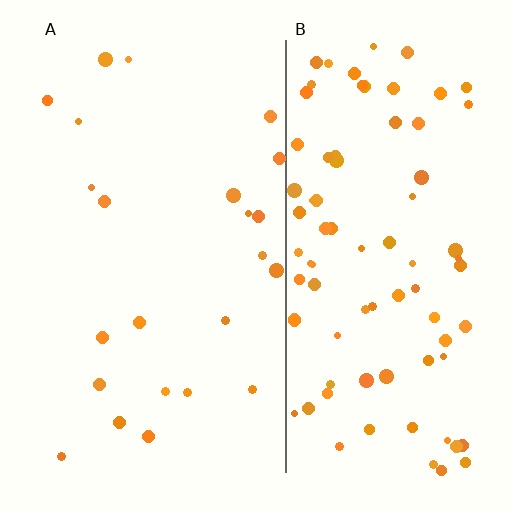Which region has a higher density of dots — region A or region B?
B (the right).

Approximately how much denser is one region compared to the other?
Approximately 3.7× — region B over region A.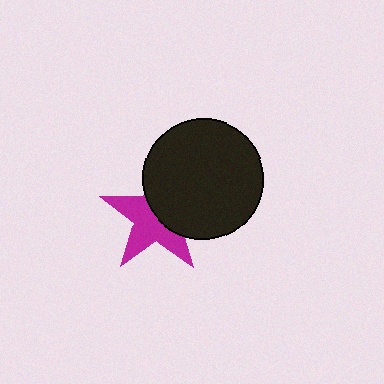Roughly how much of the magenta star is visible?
About half of it is visible (roughly 55%).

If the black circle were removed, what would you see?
You would see the complete magenta star.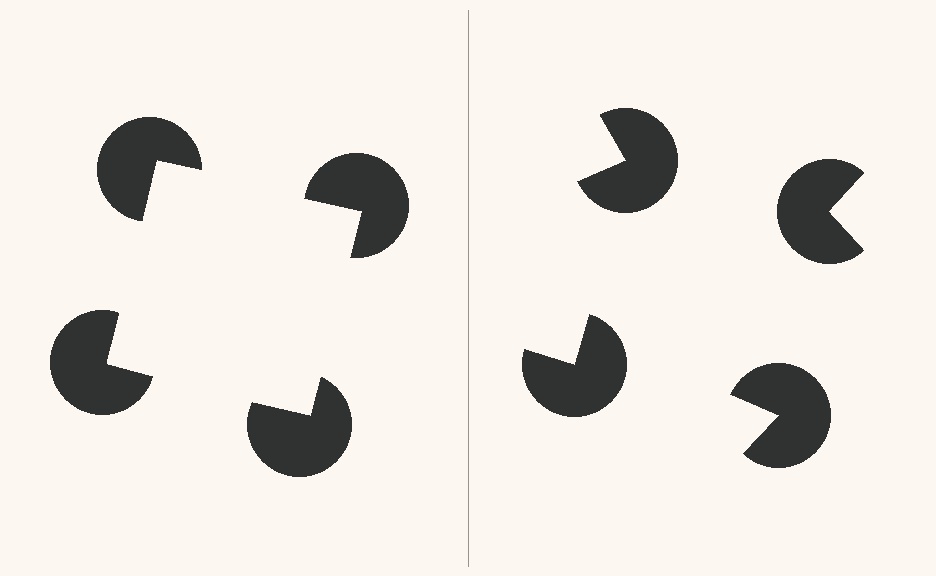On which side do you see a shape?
An illusory square appears on the left side. On the right side the wedge cuts are rotated, so no coherent shape forms.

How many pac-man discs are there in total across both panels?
8 — 4 on each side.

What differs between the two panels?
The pac-man discs are positioned identically on both sides; only the wedge orientations differ. On the left they align to a square; on the right they are misaligned.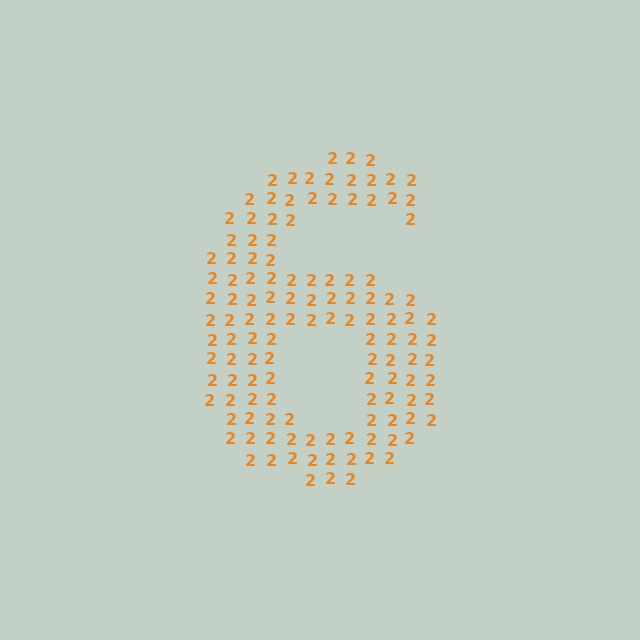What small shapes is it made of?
It is made of small digit 2's.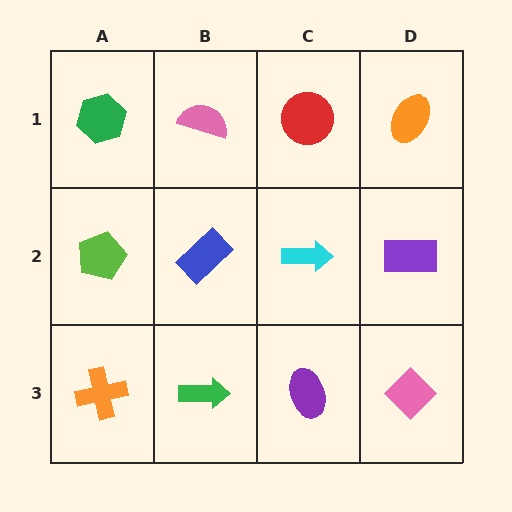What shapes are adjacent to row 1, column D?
A purple rectangle (row 2, column D), a red circle (row 1, column C).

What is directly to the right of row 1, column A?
A pink semicircle.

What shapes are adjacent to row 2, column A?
A green hexagon (row 1, column A), an orange cross (row 3, column A), a blue rectangle (row 2, column B).